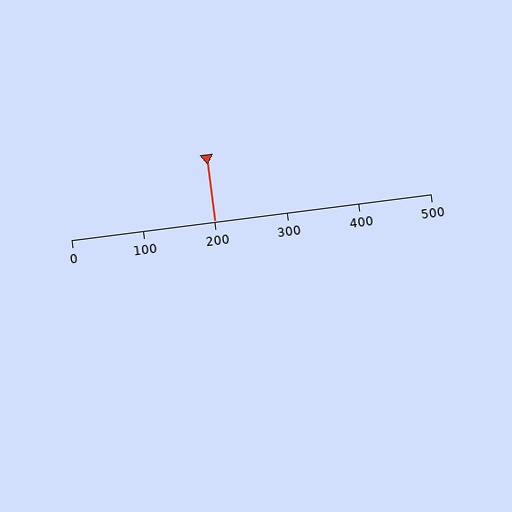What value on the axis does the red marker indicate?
The marker indicates approximately 200.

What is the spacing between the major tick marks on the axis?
The major ticks are spaced 100 apart.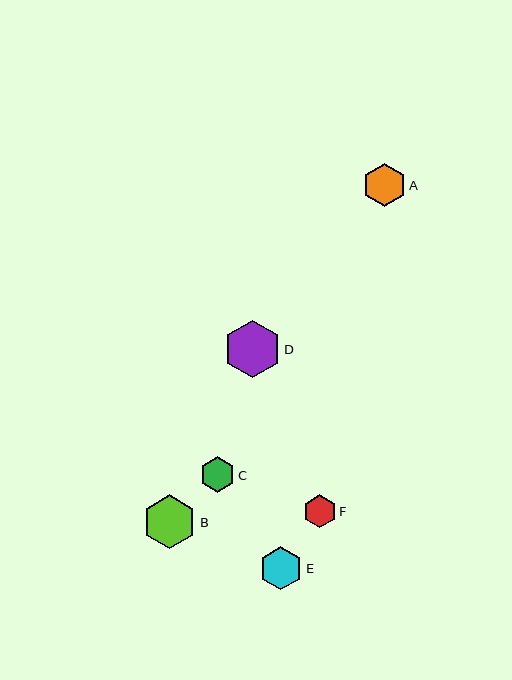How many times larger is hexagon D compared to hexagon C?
Hexagon D is approximately 1.6 times the size of hexagon C.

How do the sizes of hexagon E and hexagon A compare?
Hexagon E and hexagon A are approximately the same size.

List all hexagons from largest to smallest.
From largest to smallest: D, B, E, A, C, F.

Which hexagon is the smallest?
Hexagon F is the smallest with a size of approximately 33 pixels.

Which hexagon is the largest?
Hexagon D is the largest with a size of approximately 57 pixels.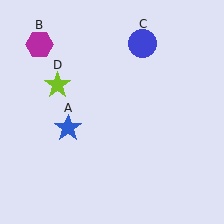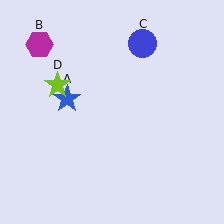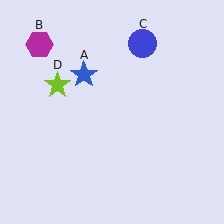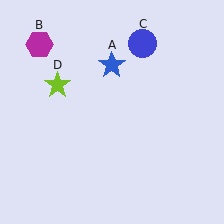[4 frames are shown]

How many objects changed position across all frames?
1 object changed position: blue star (object A).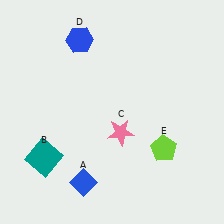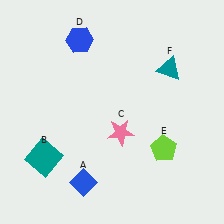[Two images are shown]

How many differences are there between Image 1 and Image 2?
There is 1 difference between the two images.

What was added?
A teal triangle (F) was added in Image 2.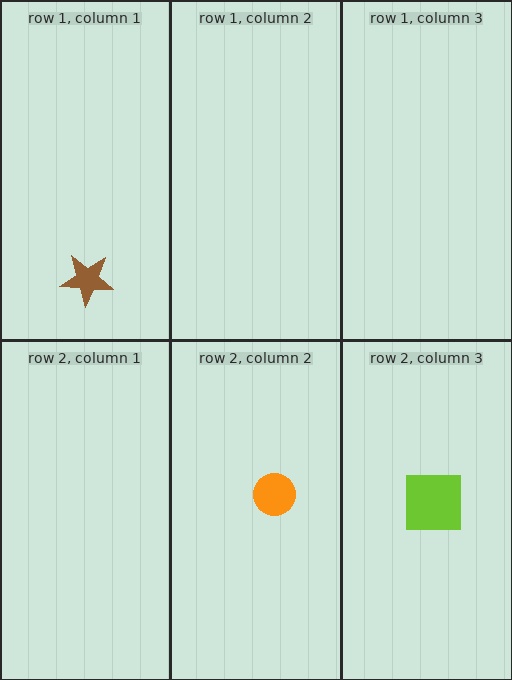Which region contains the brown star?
The row 1, column 1 region.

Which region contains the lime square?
The row 2, column 3 region.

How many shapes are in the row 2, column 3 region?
1.